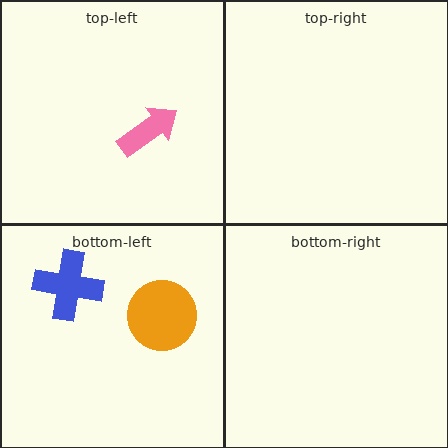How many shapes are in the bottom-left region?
2.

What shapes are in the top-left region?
The pink arrow.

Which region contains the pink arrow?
The top-left region.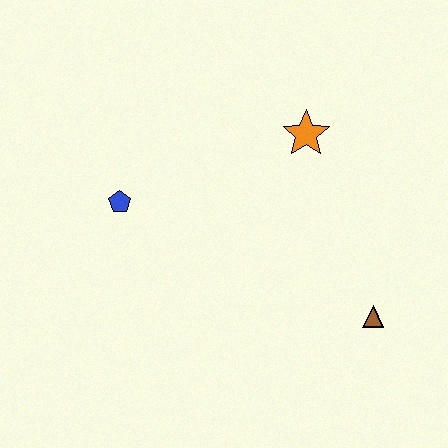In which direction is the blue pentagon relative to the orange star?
The blue pentagon is to the left of the orange star.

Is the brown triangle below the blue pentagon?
Yes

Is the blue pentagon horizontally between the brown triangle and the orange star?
No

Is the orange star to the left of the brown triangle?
Yes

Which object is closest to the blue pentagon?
The orange star is closest to the blue pentagon.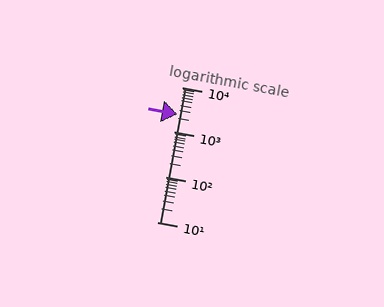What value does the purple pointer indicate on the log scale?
The pointer indicates approximately 2500.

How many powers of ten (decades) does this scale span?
The scale spans 3 decades, from 10 to 10000.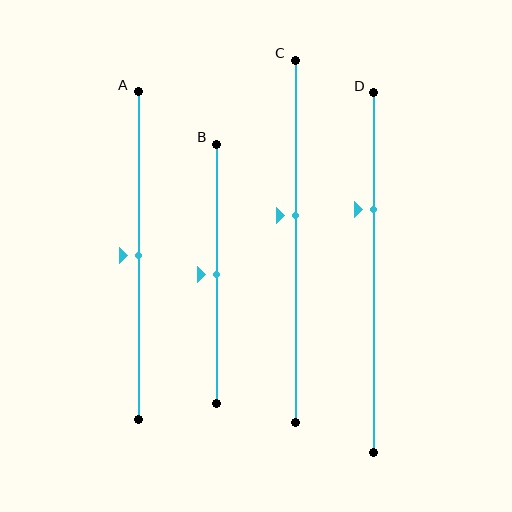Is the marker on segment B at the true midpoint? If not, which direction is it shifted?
Yes, the marker on segment B is at the true midpoint.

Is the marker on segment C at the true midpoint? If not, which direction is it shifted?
No, the marker on segment C is shifted upward by about 7% of the segment length.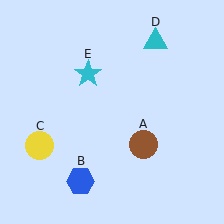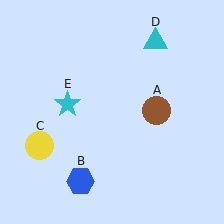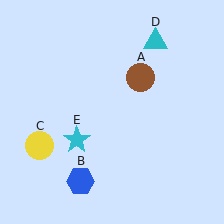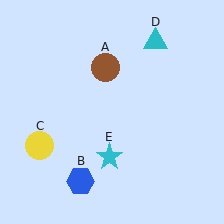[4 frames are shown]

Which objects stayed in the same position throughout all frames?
Blue hexagon (object B) and yellow circle (object C) and cyan triangle (object D) remained stationary.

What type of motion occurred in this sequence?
The brown circle (object A), cyan star (object E) rotated counterclockwise around the center of the scene.